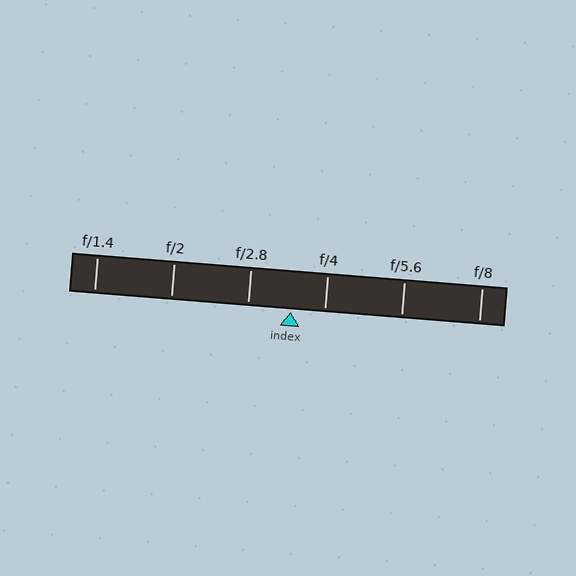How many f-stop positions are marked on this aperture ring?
There are 6 f-stop positions marked.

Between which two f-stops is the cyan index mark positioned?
The index mark is between f/2.8 and f/4.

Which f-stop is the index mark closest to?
The index mark is closest to f/4.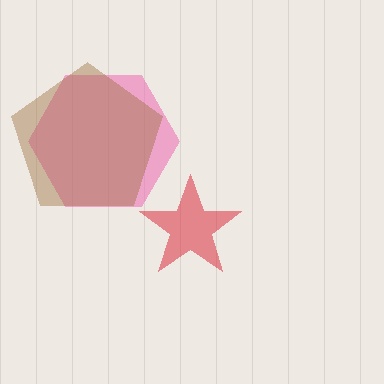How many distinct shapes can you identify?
There are 3 distinct shapes: a red star, a pink hexagon, a brown pentagon.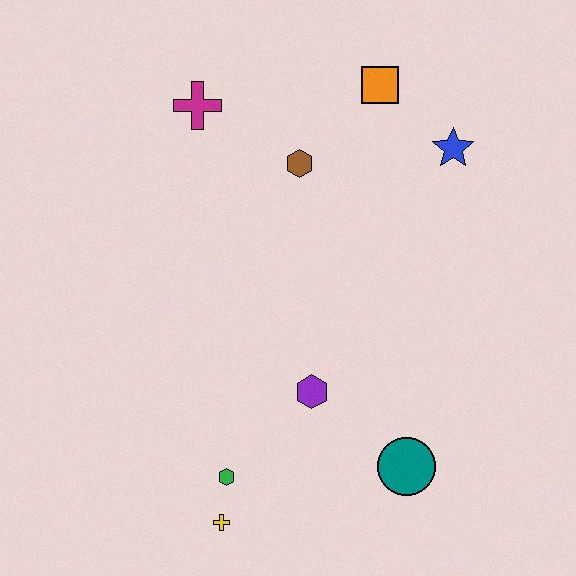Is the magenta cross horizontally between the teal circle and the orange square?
No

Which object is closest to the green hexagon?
The yellow cross is closest to the green hexagon.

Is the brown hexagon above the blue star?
No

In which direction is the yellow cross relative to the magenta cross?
The yellow cross is below the magenta cross.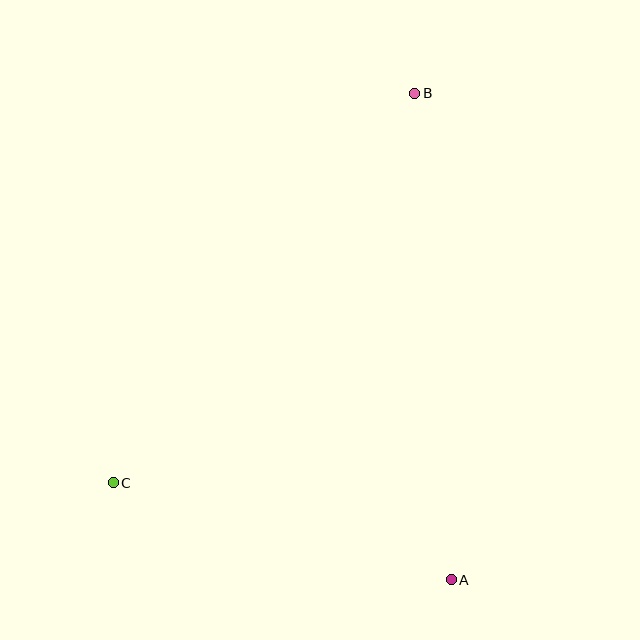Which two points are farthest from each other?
Points B and C are farthest from each other.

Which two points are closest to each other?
Points A and C are closest to each other.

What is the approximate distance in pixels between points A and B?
The distance between A and B is approximately 488 pixels.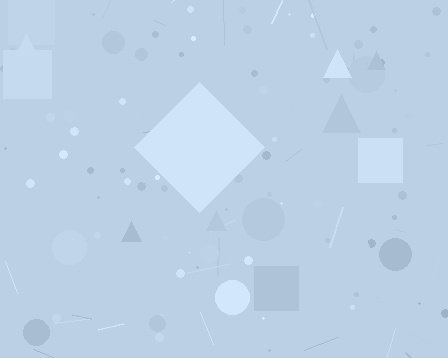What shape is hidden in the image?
A diamond is hidden in the image.